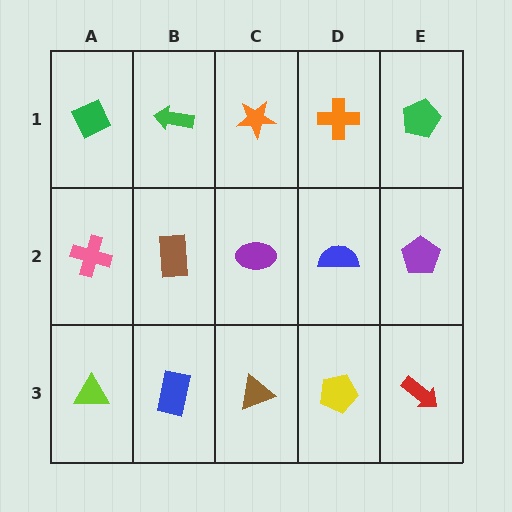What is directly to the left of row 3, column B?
A lime triangle.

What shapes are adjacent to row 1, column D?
A blue semicircle (row 2, column D), an orange star (row 1, column C), a green pentagon (row 1, column E).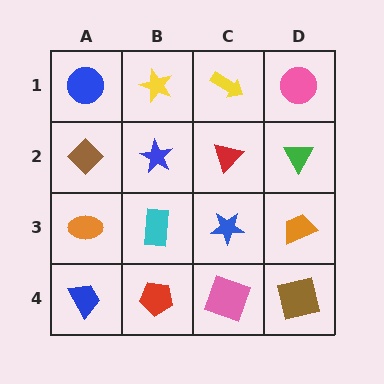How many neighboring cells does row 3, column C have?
4.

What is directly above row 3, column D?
A green triangle.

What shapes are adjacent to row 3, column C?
A red triangle (row 2, column C), a pink square (row 4, column C), a cyan rectangle (row 3, column B), an orange trapezoid (row 3, column D).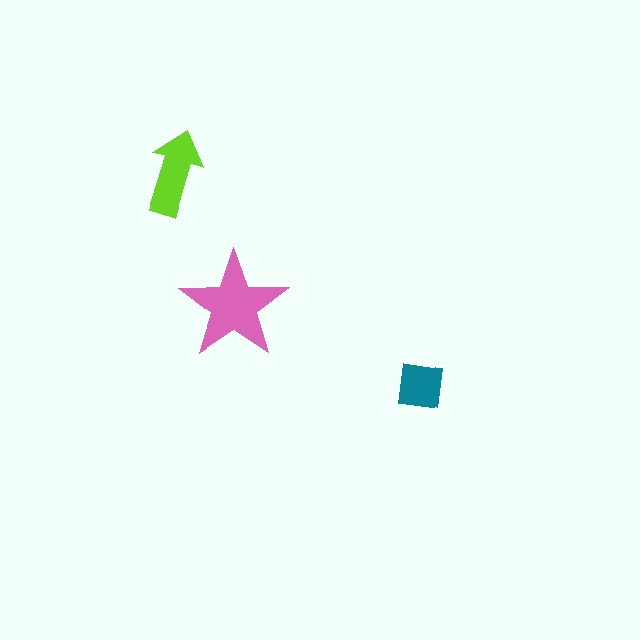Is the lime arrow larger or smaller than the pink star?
Smaller.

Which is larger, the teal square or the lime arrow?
The lime arrow.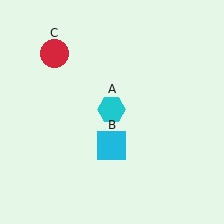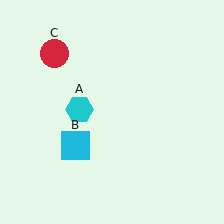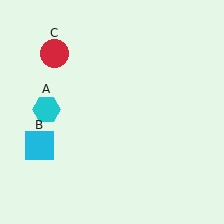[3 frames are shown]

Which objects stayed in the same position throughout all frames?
Red circle (object C) remained stationary.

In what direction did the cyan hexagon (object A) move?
The cyan hexagon (object A) moved left.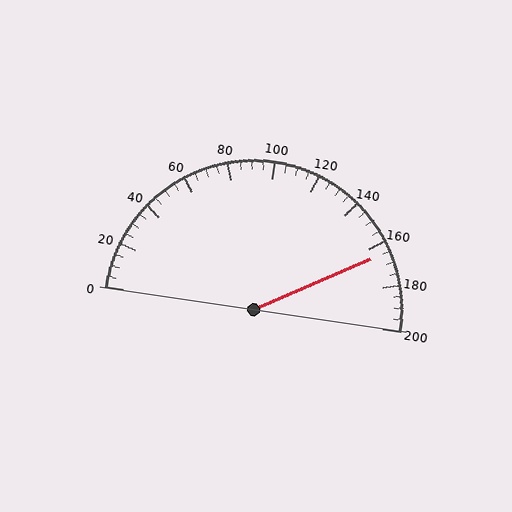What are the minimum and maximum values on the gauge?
The gauge ranges from 0 to 200.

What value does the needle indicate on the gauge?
The needle indicates approximately 165.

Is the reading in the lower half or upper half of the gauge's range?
The reading is in the upper half of the range (0 to 200).